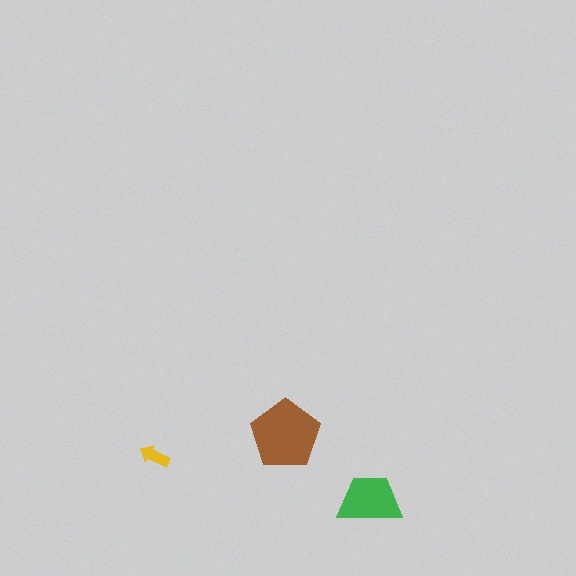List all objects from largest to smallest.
The brown pentagon, the green trapezoid, the yellow arrow.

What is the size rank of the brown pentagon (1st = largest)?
1st.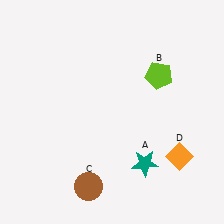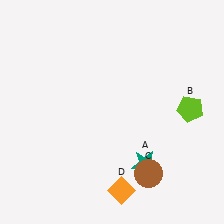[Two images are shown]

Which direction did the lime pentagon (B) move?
The lime pentagon (B) moved down.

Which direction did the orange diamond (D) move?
The orange diamond (D) moved left.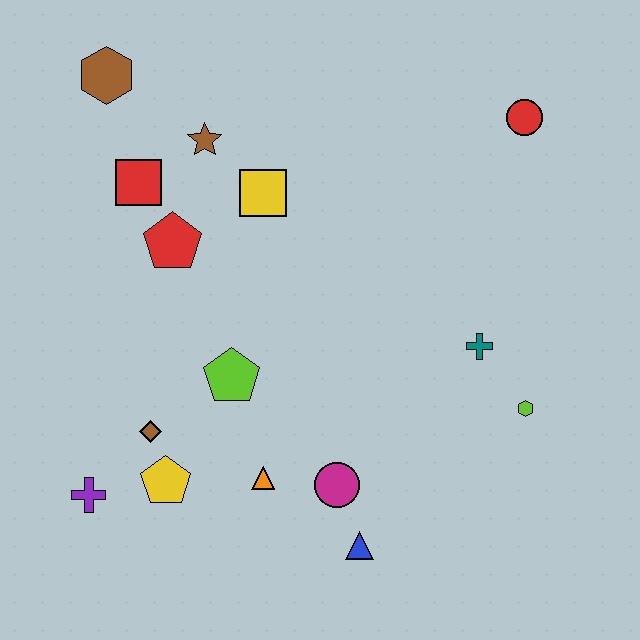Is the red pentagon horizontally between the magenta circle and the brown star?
No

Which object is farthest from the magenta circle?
The brown hexagon is farthest from the magenta circle.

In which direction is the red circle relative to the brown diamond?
The red circle is to the right of the brown diamond.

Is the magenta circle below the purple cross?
No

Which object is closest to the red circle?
The teal cross is closest to the red circle.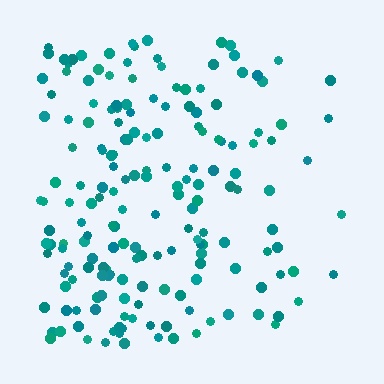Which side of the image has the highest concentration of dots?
The left.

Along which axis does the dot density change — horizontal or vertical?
Horizontal.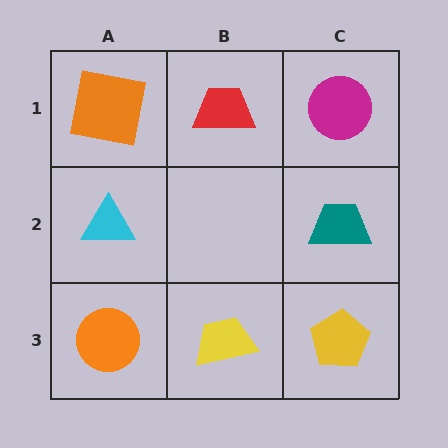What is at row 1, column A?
An orange square.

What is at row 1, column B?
A red trapezoid.